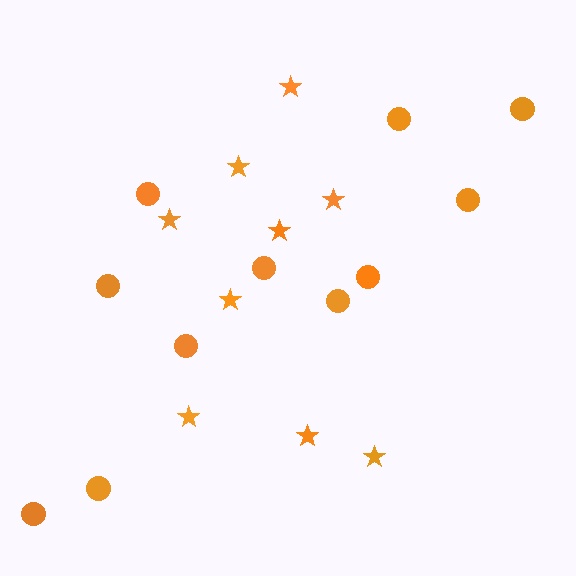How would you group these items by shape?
There are 2 groups: one group of circles (11) and one group of stars (9).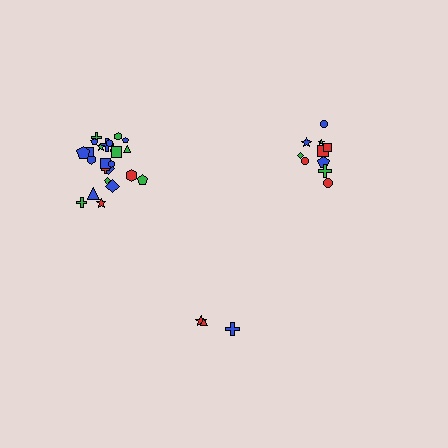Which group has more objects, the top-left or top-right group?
The top-left group.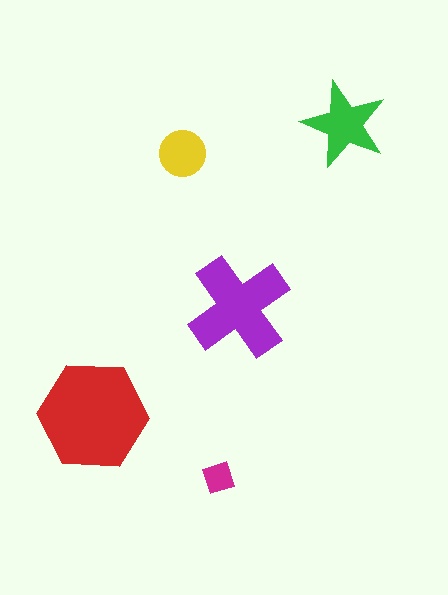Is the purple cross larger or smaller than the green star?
Larger.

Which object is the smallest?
The magenta diamond.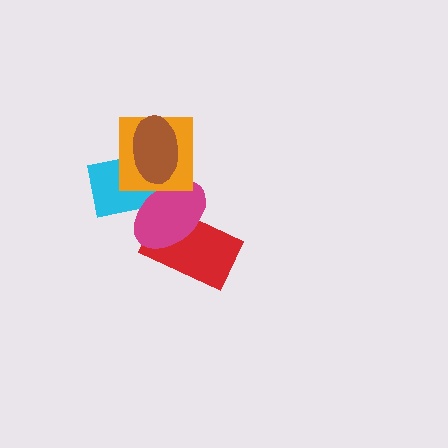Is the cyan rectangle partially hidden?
Yes, it is partially covered by another shape.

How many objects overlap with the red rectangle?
1 object overlaps with the red rectangle.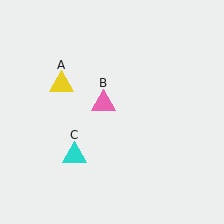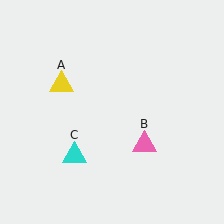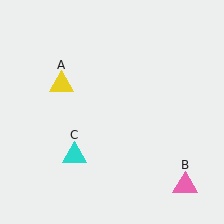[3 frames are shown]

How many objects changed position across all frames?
1 object changed position: pink triangle (object B).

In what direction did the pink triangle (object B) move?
The pink triangle (object B) moved down and to the right.